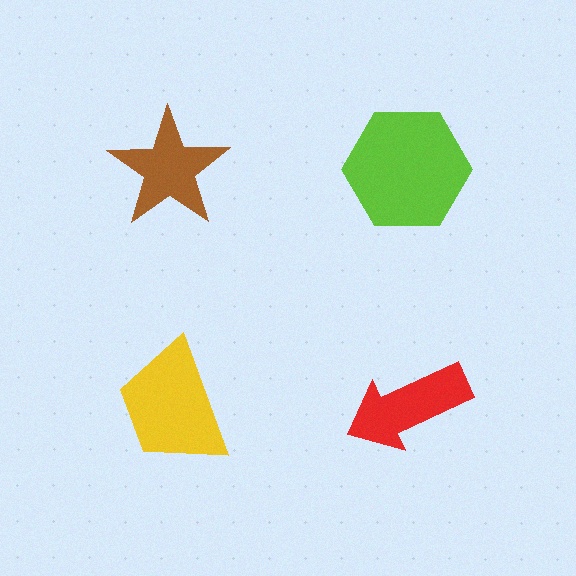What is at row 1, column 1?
A brown star.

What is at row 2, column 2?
A red arrow.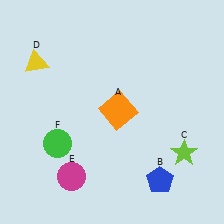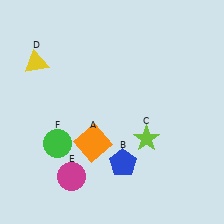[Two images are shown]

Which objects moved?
The objects that moved are: the orange square (A), the blue pentagon (B), the lime star (C).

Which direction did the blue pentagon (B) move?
The blue pentagon (B) moved left.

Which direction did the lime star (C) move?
The lime star (C) moved left.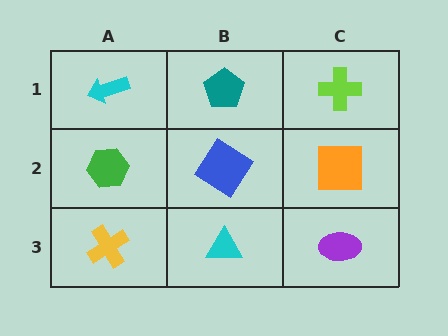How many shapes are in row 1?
3 shapes.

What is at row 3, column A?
A yellow cross.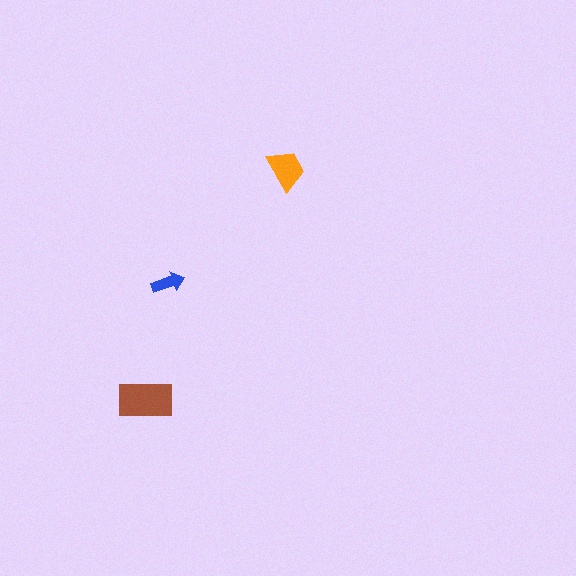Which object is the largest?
The brown rectangle.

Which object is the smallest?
The blue arrow.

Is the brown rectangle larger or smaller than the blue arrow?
Larger.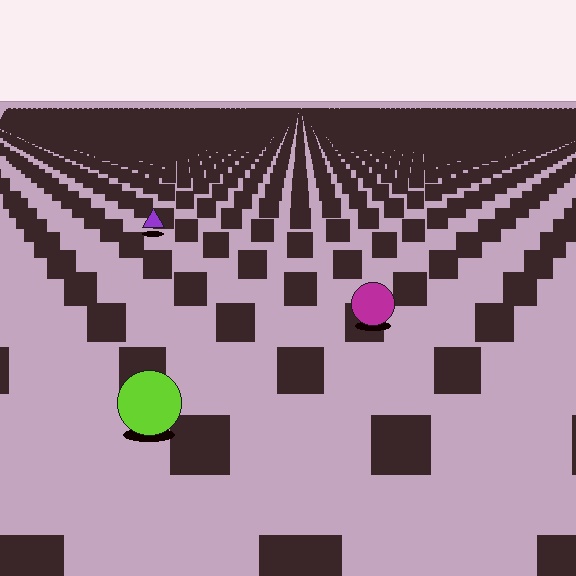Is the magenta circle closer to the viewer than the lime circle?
No. The lime circle is closer — you can tell from the texture gradient: the ground texture is coarser near it.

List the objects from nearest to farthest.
From nearest to farthest: the lime circle, the magenta circle, the purple triangle.